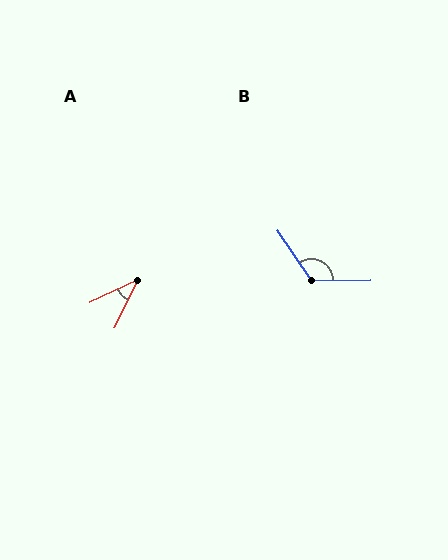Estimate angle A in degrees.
Approximately 38 degrees.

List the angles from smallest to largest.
A (38°), B (123°).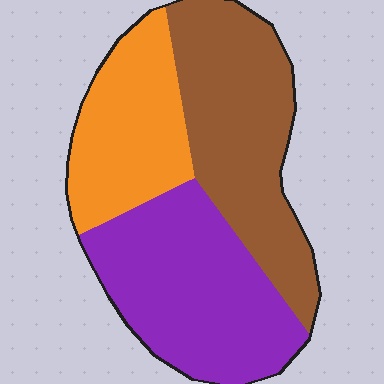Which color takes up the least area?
Orange, at roughly 25%.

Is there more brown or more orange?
Brown.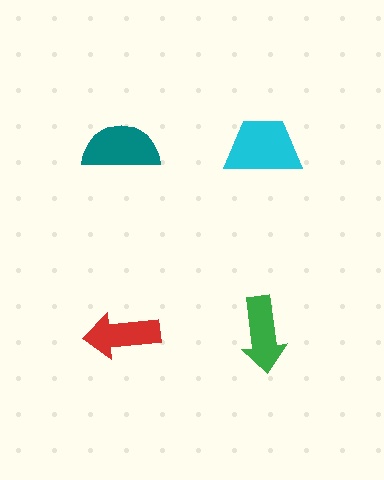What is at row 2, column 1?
A red arrow.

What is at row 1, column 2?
A cyan trapezoid.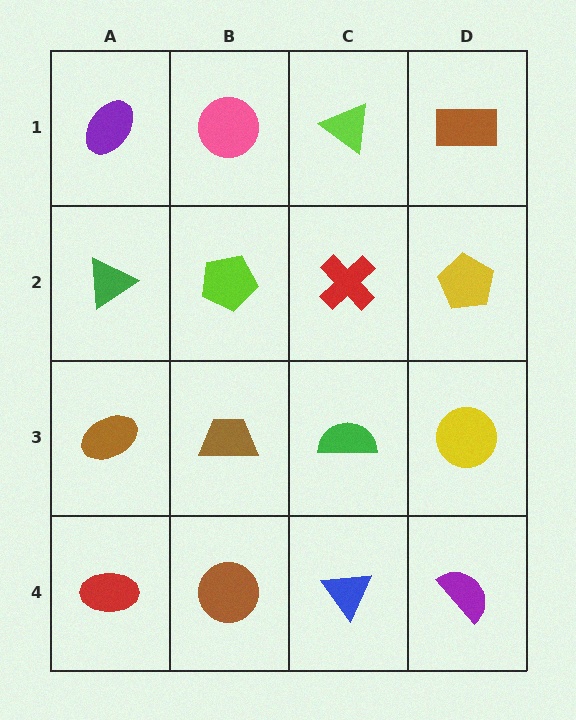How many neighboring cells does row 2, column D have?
3.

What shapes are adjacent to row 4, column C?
A green semicircle (row 3, column C), a brown circle (row 4, column B), a purple semicircle (row 4, column D).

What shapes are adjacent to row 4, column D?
A yellow circle (row 3, column D), a blue triangle (row 4, column C).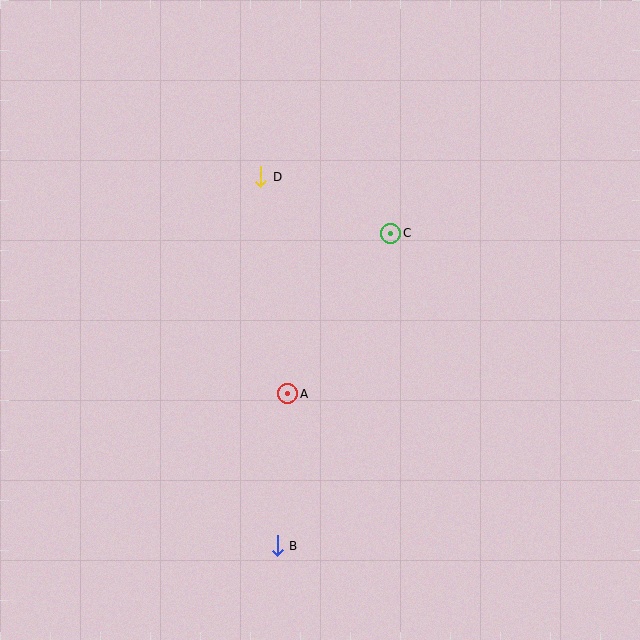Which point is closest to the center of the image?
Point A at (288, 394) is closest to the center.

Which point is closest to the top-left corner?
Point D is closest to the top-left corner.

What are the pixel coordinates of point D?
Point D is at (261, 177).